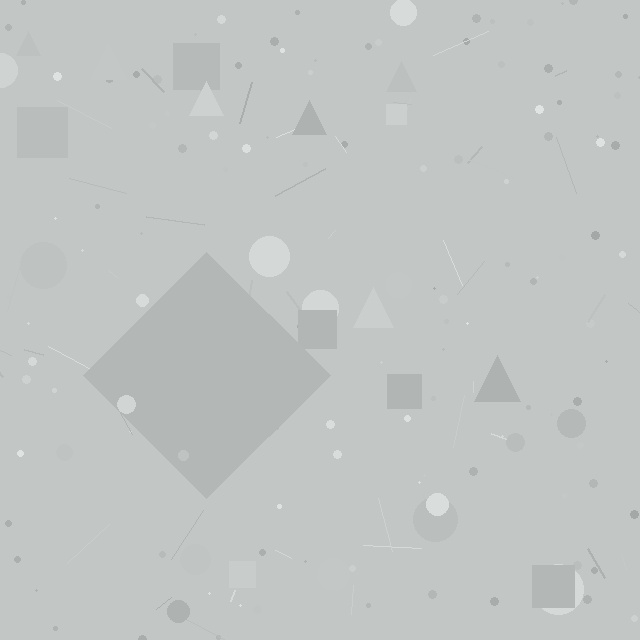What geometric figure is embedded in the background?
A diamond is embedded in the background.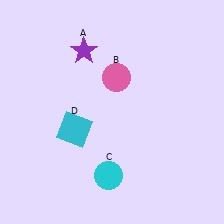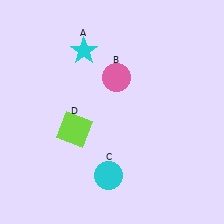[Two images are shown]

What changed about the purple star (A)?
In Image 1, A is purple. In Image 2, it changed to cyan.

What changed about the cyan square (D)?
In Image 1, D is cyan. In Image 2, it changed to lime.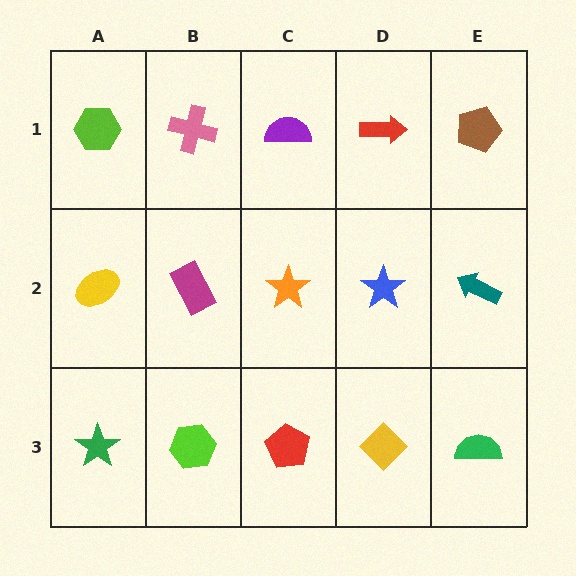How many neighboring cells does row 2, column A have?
3.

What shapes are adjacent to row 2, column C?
A purple semicircle (row 1, column C), a red pentagon (row 3, column C), a magenta rectangle (row 2, column B), a blue star (row 2, column D).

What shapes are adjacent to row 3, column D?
A blue star (row 2, column D), a red pentagon (row 3, column C), a green semicircle (row 3, column E).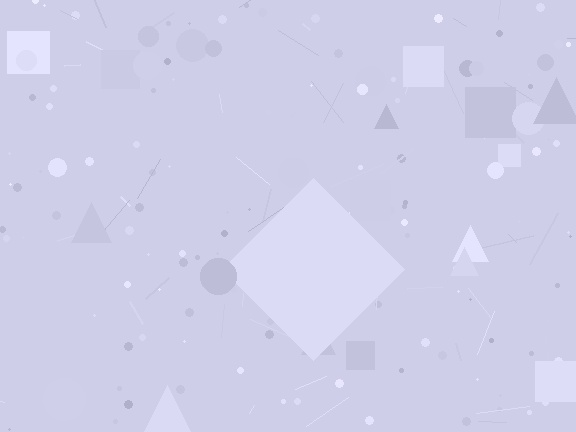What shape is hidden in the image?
A diamond is hidden in the image.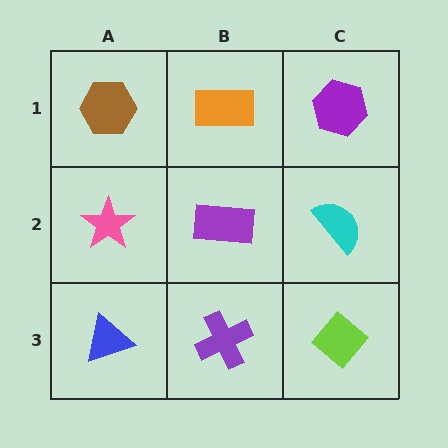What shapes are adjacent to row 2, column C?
A purple hexagon (row 1, column C), a lime diamond (row 3, column C), a purple rectangle (row 2, column B).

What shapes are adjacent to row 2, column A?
A brown hexagon (row 1, column A), a blue triangle (row 3, column A), a purple rectangle (row 2, column B).